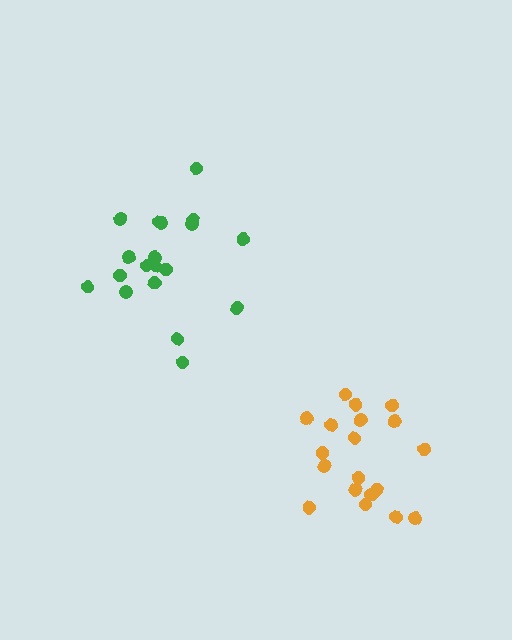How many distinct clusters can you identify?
There are 2 distinct clusters.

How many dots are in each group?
Group 1: 19 dots, Group 2: 19 dots (38 total).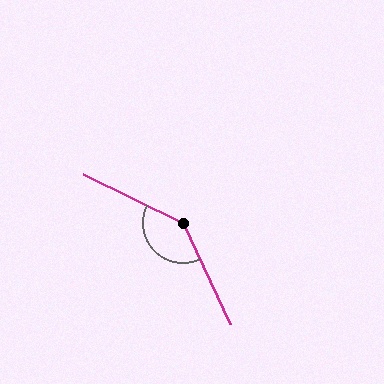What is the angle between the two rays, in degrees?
Approximately 141 degrees.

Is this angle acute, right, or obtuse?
It is obtuse.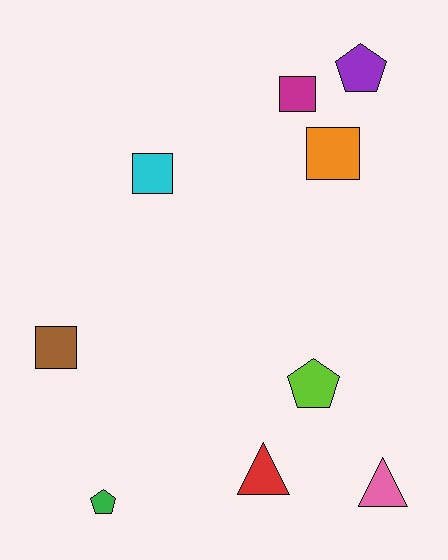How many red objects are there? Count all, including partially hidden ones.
There is 1 red object.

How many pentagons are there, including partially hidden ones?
There are 3 pentagons.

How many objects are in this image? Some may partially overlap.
There are 9 objects.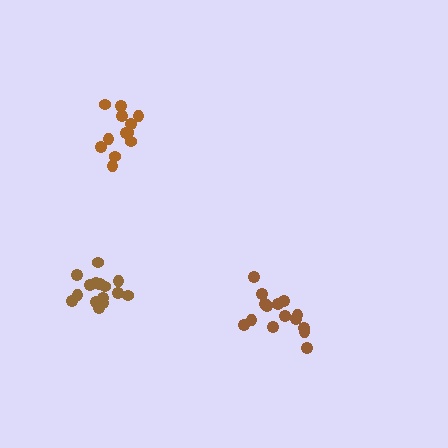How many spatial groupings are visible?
There are 3 spatial groupings.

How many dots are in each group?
Group 1: 15 dots, Group 2: 17 dots, Group 3: 12 dots (44 total).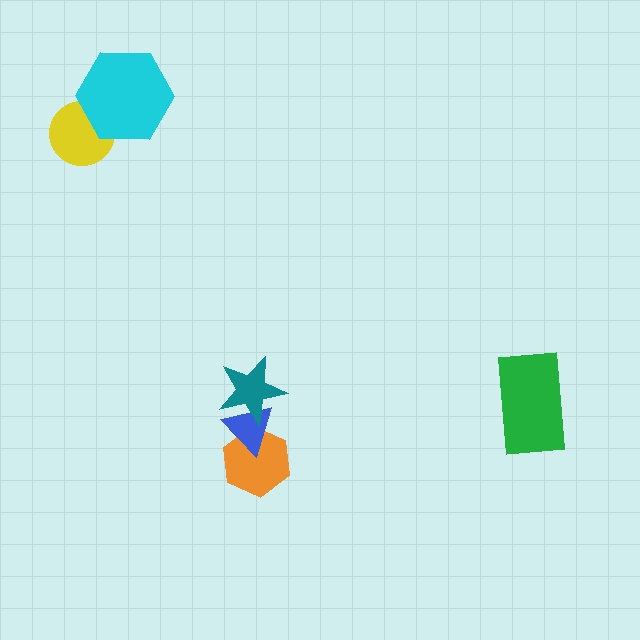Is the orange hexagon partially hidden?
Yes, it is partially covered by another shape.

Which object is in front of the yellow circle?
The cyan hexagon is in front of the yellow circle.